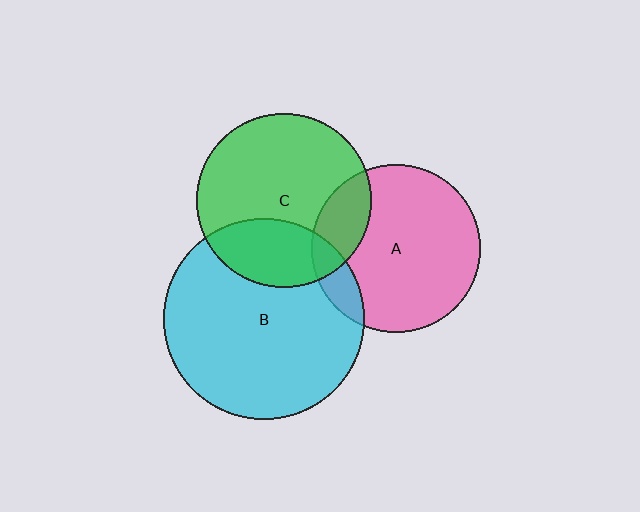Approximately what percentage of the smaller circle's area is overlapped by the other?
Approximately 10%.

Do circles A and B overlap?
Yes.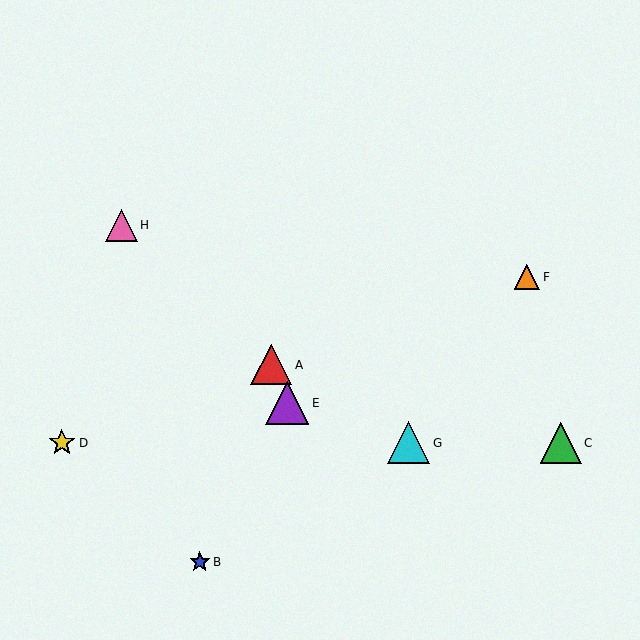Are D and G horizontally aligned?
Yes, both are at y≈443.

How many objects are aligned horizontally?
3 objects (C, D, G) are aligned horizontally.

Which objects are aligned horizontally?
Objects C, D, G are aligned horizontally.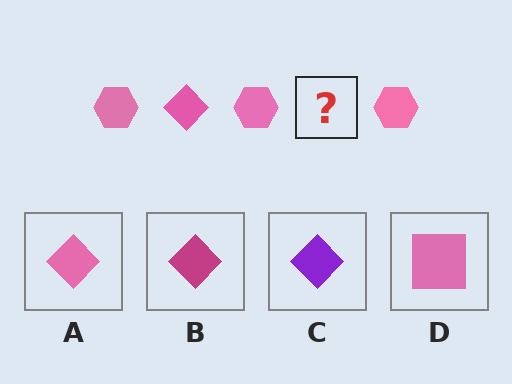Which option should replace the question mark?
Option A.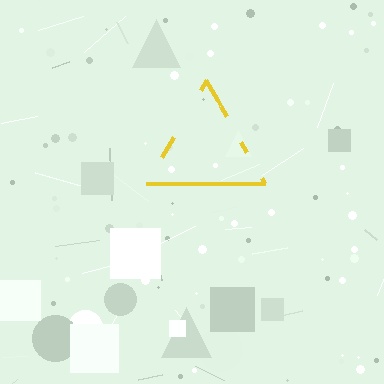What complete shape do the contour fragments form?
The contour fragments form a triangle.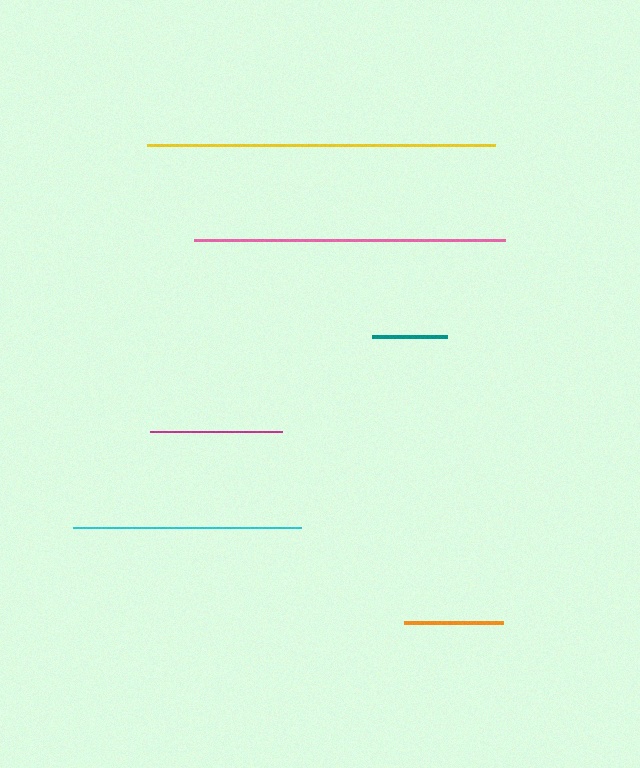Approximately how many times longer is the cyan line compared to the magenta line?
The cyan line is approximately 1.7 times the length of the magenta line.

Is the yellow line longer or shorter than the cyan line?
The yellow line is longer than the cyan line.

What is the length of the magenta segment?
The magenta segment is approximately 132 pixels long.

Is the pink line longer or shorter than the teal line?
The pink line is longer than the teal line.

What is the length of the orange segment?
The orange segment is approximately 99 pixels long.